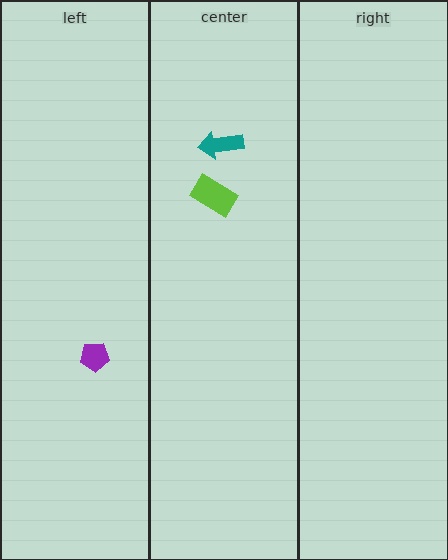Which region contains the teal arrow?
The center region.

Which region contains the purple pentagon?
The left region.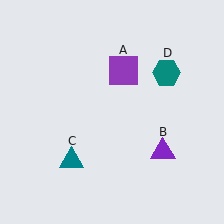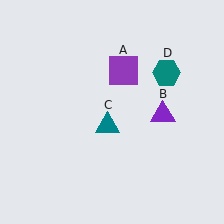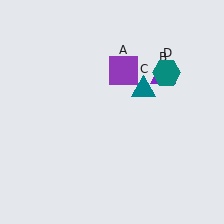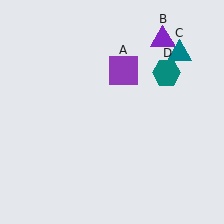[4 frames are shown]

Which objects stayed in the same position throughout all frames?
Purple square (object A) and teal hexagon (object D) remained stationary.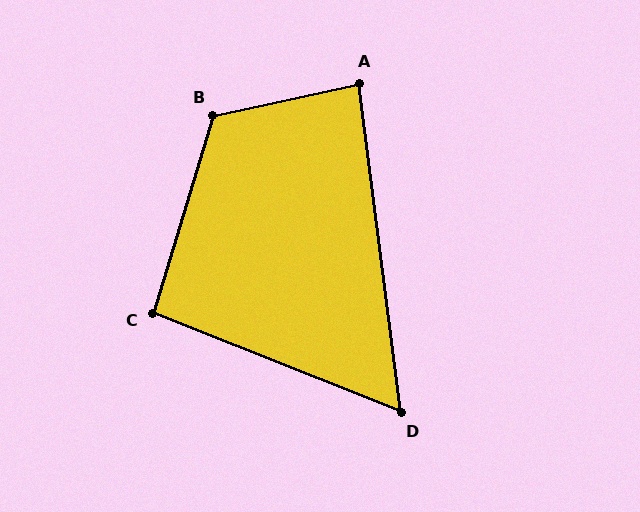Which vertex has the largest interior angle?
B, at approximately 119 degrees.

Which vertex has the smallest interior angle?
D, at approximately 61 degrees.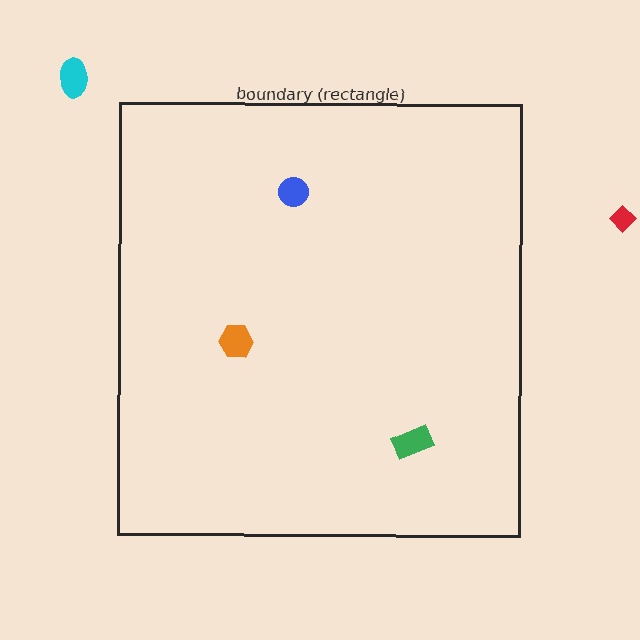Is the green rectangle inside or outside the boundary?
Inside.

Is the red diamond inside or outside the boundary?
Outside.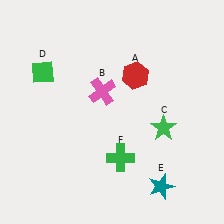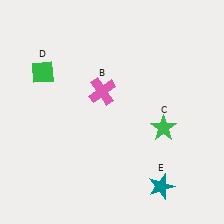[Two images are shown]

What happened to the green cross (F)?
The green cross (F) was removed in Image 2. It was in the bottom-right area of Image 1.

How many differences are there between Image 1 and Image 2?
There are 2 differences between the two images.